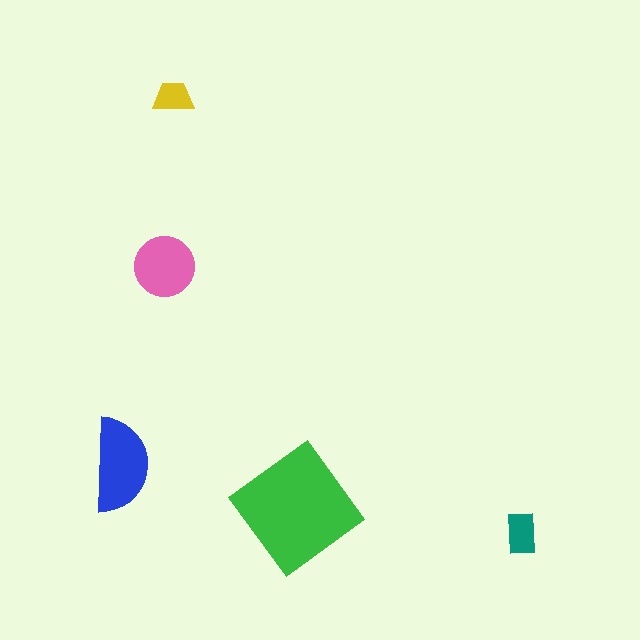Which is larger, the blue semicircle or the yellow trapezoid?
The blue semicircle.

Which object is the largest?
The green diamond.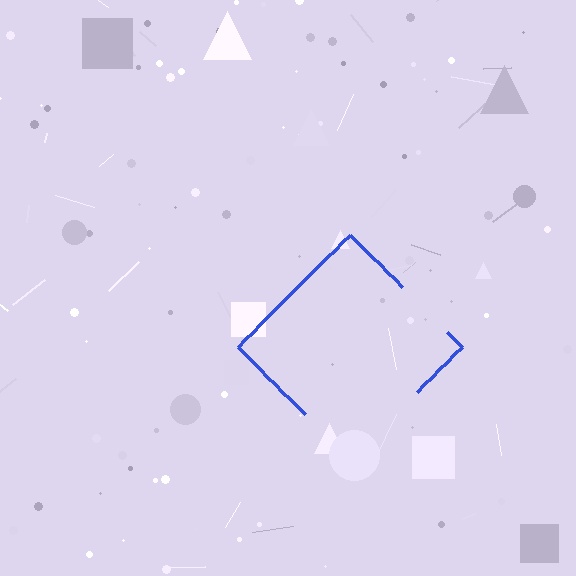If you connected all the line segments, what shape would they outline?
They would outline a diamond.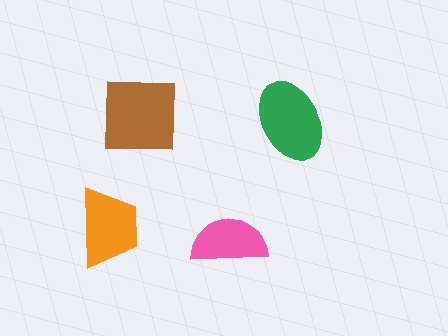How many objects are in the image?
There are 4 objects in the image.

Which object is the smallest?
The pink semicircle.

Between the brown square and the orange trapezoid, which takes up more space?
The brown square.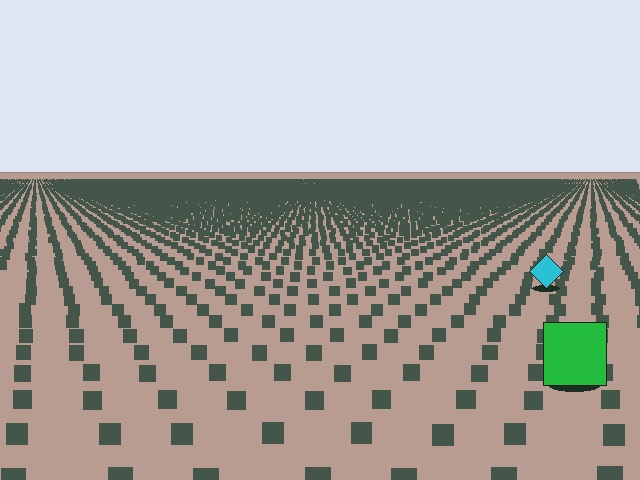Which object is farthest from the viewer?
The cyan diamond is farthest from the viewer. It appears smaller and the ground texture around it is denser.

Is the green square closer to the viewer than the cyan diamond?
Yes. The green square is closer — you can tell from the texture gradient: the ground texture is coarser near it.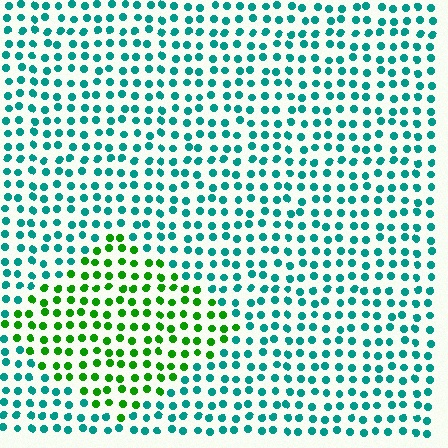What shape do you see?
I see a diamond.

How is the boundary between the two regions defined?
The boundary is defined purely by a slight shift in hue (about 57 degrees). Spacing, size, and orientation are identical on both sides.